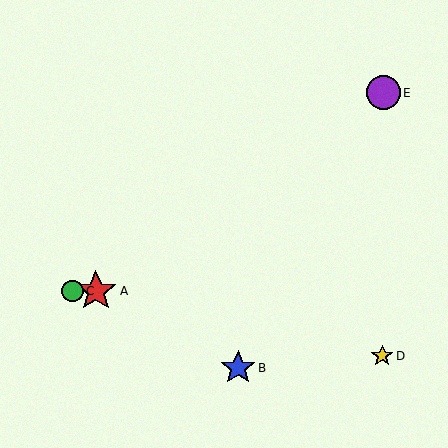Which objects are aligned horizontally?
Objects A, C are aligned horizontally.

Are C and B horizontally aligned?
No, C is at y≈291 and B is at y≈368.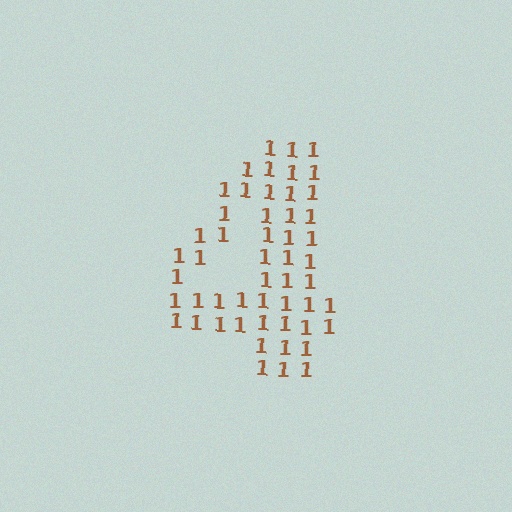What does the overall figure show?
The overall figure shows the digit 4.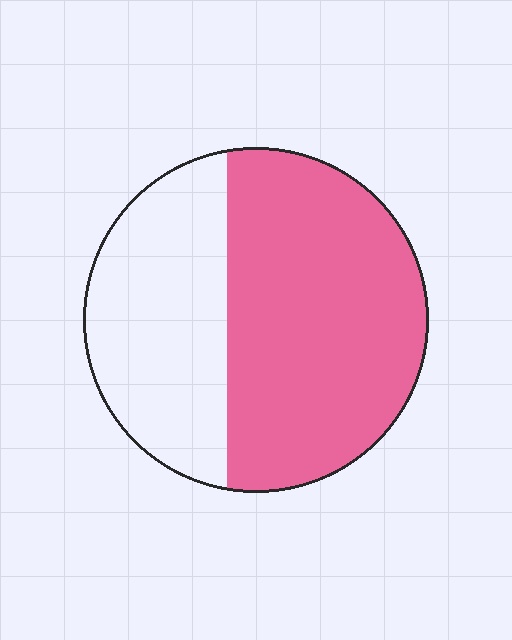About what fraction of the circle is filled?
About three fifths (3/5).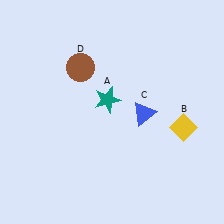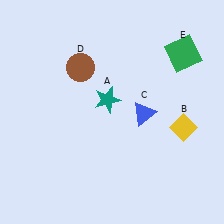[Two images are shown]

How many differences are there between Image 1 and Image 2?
There is 1 difference between the two images.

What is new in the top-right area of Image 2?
A green square (E) was added in the top-right area of Image 2.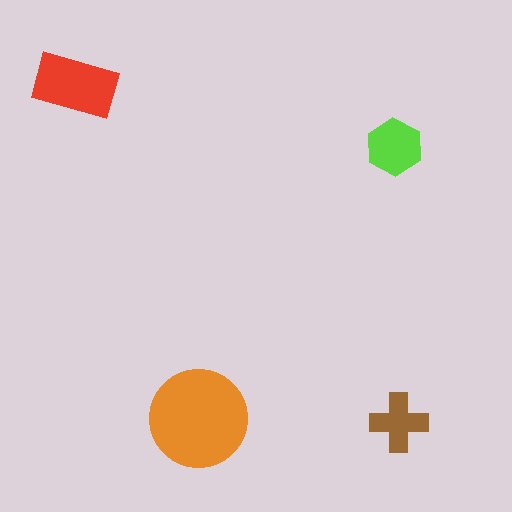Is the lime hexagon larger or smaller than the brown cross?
Larger.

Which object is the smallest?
The brown cross.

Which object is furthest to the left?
The red rectangle is leftmost.